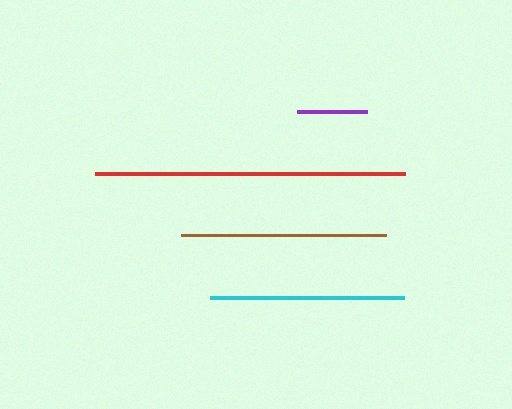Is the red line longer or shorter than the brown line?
The red line is longer than the brown line.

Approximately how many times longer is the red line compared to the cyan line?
The red line is approximately 1.6 times the length of the cyan line.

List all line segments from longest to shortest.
From longest to shortest: red, brown, cyan, purple.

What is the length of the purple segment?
The purple segment is approximately 70 pixels long.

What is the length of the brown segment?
The brown segment is approximately 205 pixels long.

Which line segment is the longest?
The red line is the longest at approximately 310 pixels.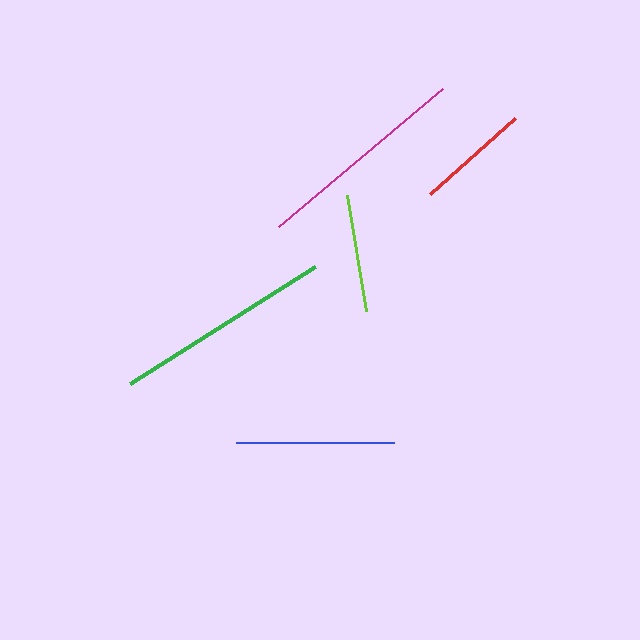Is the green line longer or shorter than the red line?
The green line is longer than the red line.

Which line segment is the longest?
The green line is the longest at approximately 219 pixels.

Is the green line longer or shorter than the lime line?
The green line is longer than the lime line.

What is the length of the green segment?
The green segment is approximately 219 pixels long.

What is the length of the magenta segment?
The magenta segment is approximately 213 pixels long.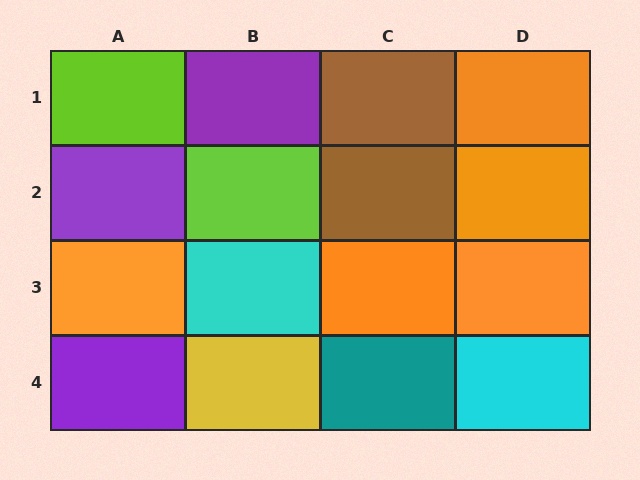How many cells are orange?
5 cells are orange.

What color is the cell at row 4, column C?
Teal.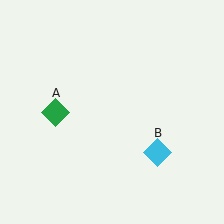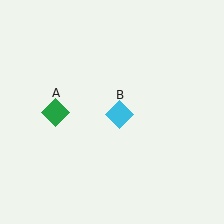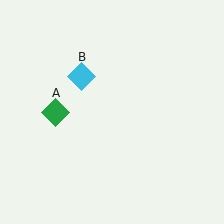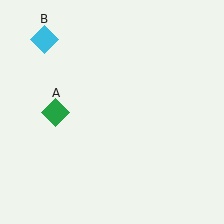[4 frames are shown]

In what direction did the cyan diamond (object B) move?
The cyan diamond (object B) moved up and to the left.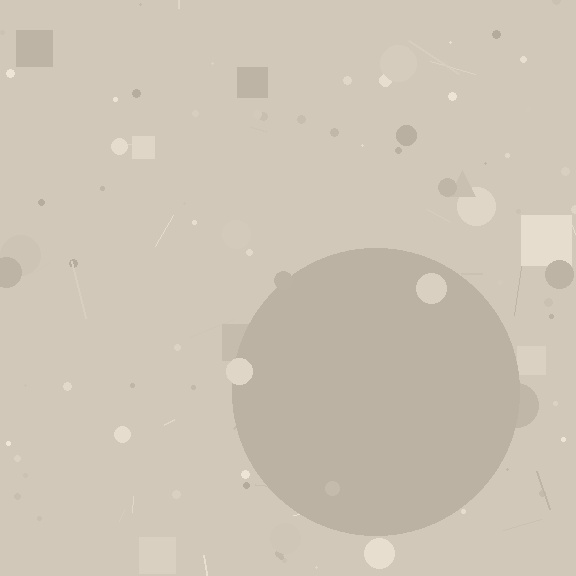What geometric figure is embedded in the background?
A circle is embedded in the background.